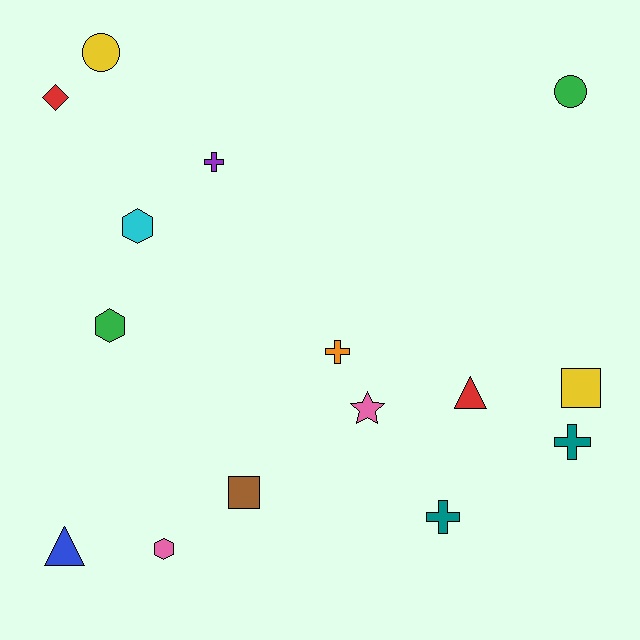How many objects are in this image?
There are 15 objects.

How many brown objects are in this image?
There is 1 brown object.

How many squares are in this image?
There are 2 squares.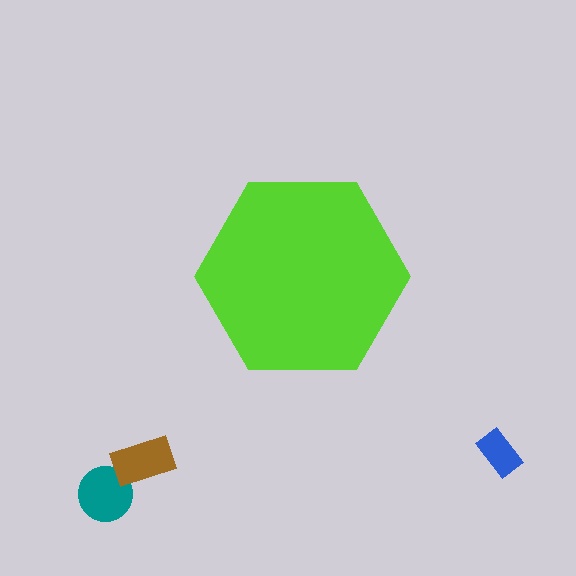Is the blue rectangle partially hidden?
No, the blue rectangle is fully visible.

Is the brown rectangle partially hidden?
No, the brown rectangle is fully visible.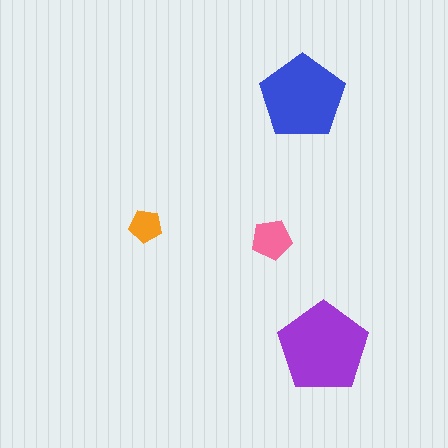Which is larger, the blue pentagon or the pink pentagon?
The blue one.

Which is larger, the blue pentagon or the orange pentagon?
The blue one.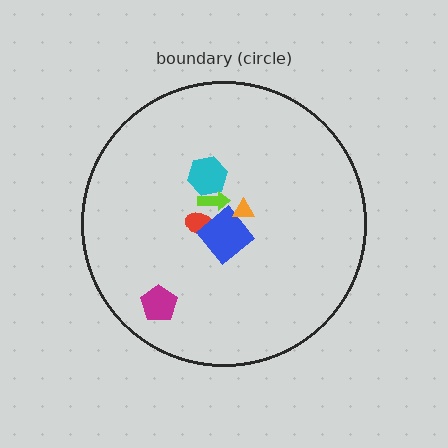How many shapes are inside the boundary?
6 inside, 0 outside.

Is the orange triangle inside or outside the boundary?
Inside.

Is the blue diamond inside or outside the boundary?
Inside.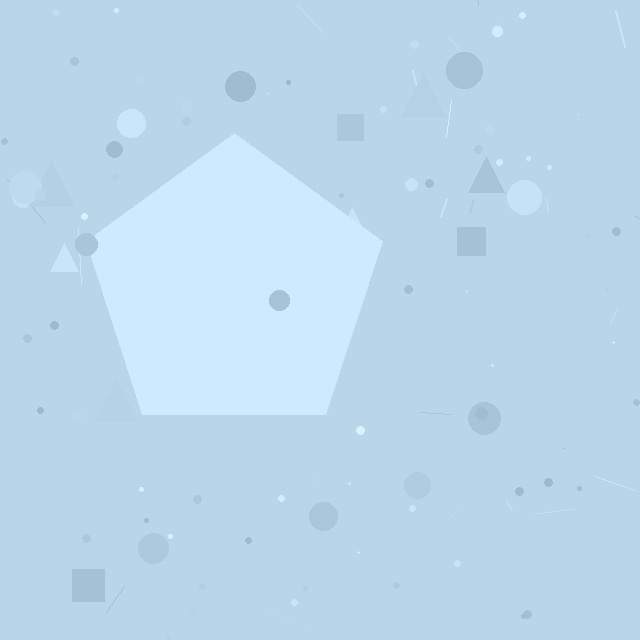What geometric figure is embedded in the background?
A pentagon is embedded in the background.